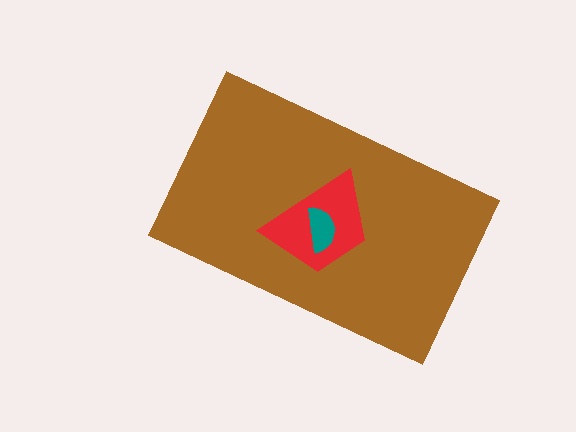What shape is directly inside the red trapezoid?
The teal semicircle.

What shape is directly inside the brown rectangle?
The red trapezoid.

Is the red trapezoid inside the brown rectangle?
Yes.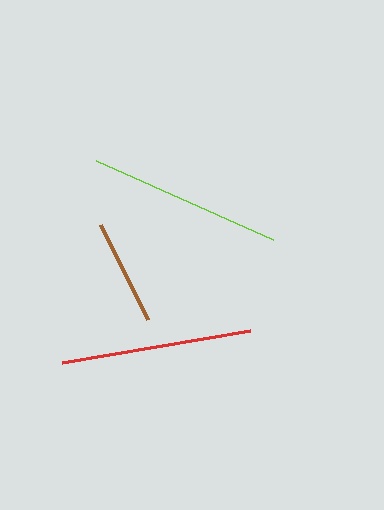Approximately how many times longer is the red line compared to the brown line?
The red line is approximately 1.8 times the length of the brown line.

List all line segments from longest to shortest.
From longest to shortest: lime, red, brown.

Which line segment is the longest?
The lime line is the longest at approximately 194 pixels.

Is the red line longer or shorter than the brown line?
The red line is longer than the brown line.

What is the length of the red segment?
The red segment is approximately 190 pixels long.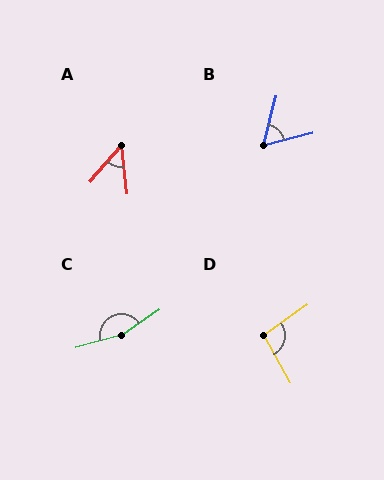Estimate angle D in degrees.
Approximately 96 degrees.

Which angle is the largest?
C, at approximately 161 degrees.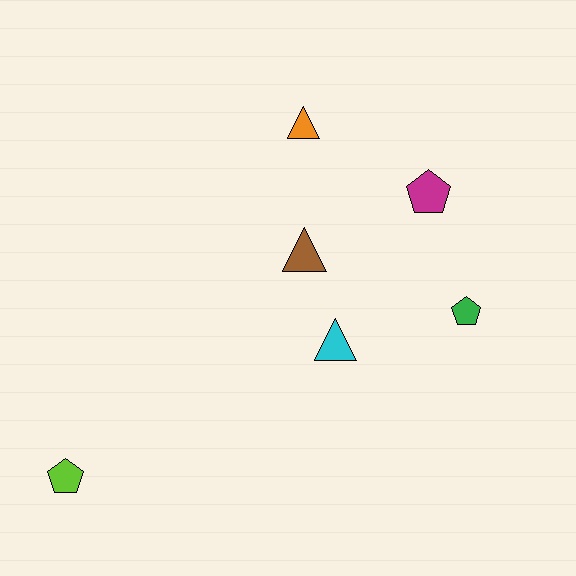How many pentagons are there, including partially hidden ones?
There are 3 pentagons.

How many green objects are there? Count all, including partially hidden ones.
There is 1 green object.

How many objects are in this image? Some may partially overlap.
There are 6 objects.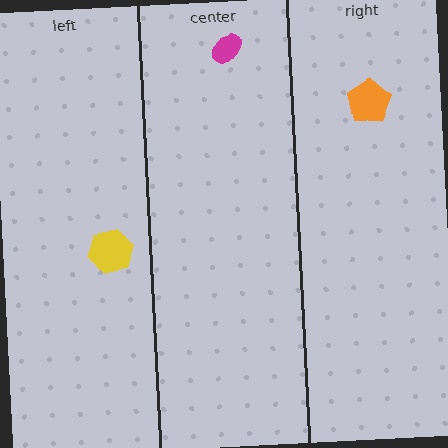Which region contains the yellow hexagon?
The left region.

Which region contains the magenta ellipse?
The center region.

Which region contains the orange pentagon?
The right region.